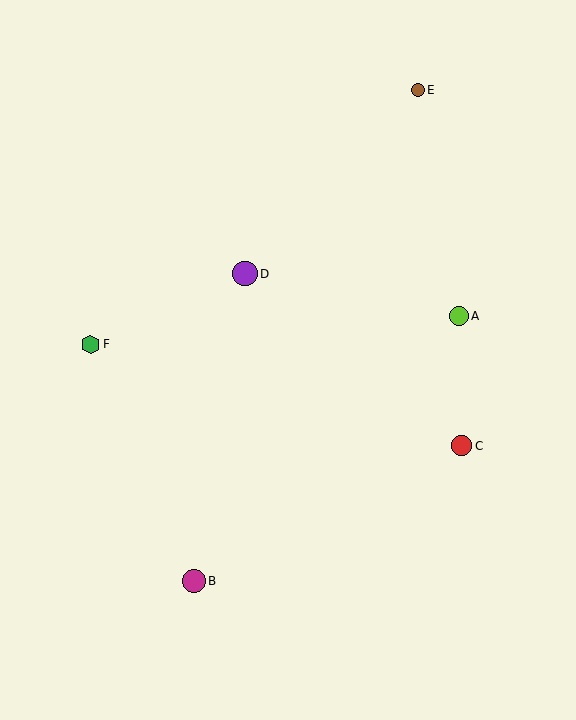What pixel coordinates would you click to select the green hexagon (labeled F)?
Click at (91, 344) to select the green hexagon F.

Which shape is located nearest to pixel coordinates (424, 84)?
The brown circle (labeled E) at (418, 90) is nearest to that location.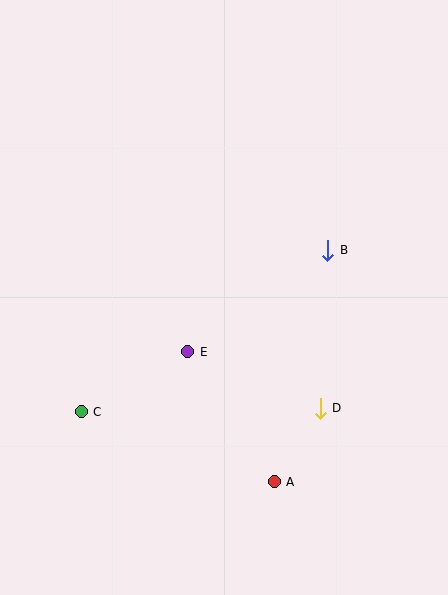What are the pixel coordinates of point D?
Point D is at (320, 408).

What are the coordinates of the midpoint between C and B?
The midpoint between C and B is at (205, 331).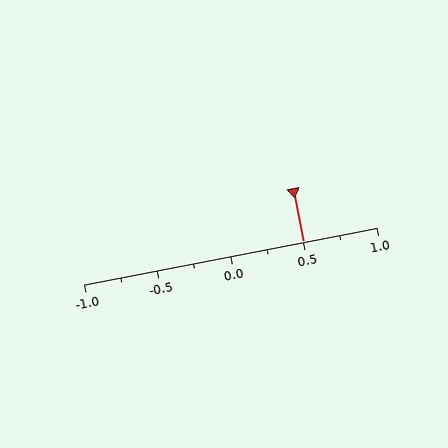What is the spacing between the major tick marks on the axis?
The major ticks are spaced 0.5 apart.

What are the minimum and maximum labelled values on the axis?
The axis runs from -1.0 to 1.0.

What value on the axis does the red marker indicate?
The marker indicates approximately 0.5.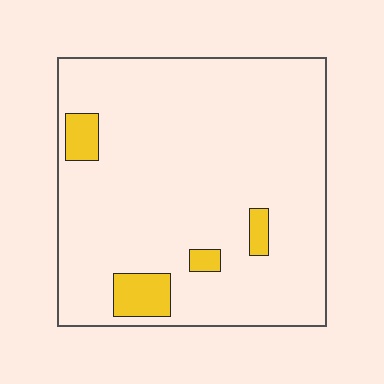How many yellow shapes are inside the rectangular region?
4.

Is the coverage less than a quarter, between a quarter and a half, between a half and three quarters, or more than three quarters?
Less than a quarter.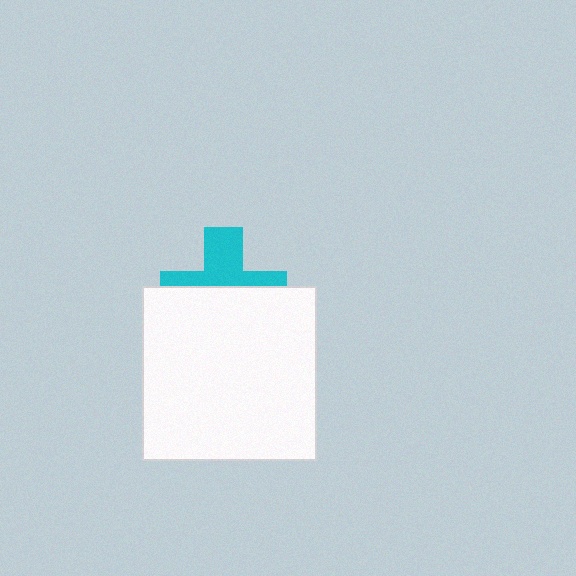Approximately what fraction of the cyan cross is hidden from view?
Roughly 58% of the cyan cross is hidden behind the white square.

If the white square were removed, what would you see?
You would see the complete cyan cross.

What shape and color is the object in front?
The object in front is a white square.